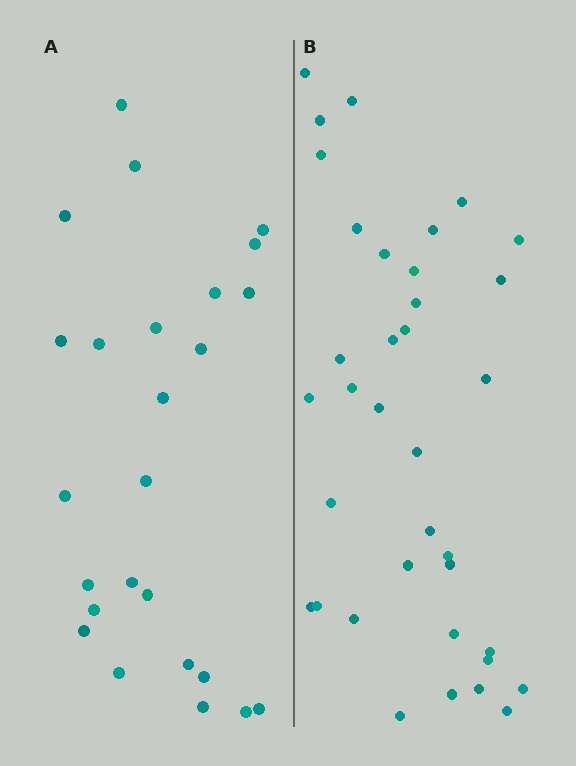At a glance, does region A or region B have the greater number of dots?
Region B (the right region) has more dots.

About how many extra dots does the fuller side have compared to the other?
Region B has roughly 12 or so more dots than region A.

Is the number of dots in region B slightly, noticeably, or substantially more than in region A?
Region B has noticeably more, but not dramatically so. The ratio is roughly 1.4 to 1.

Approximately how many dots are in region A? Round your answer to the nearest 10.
About 20 dots. (The exact count is 25, which rounds to 20.)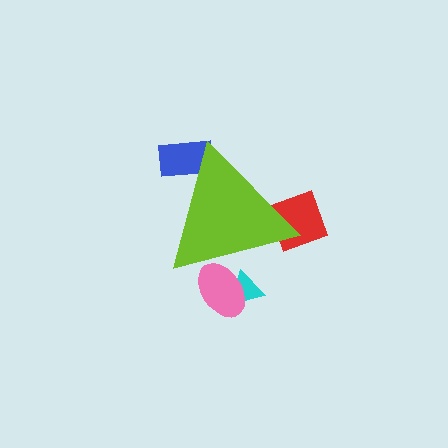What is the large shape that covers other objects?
A lime triangle.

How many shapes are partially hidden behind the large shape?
4 shapes are partially hidden.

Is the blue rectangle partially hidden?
Yes, the blue rectangle is partially hidden behind the lime triangle.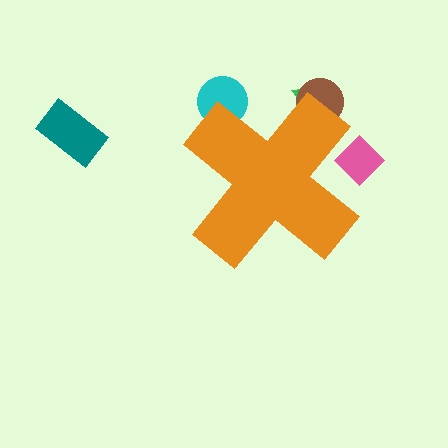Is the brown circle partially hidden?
Yes, the brown circle is partially hidden behind the orange cross.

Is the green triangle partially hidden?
Yes, the green triangle is partially hidden behind the orange cross.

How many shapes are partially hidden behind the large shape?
4 shapes are partially hidden.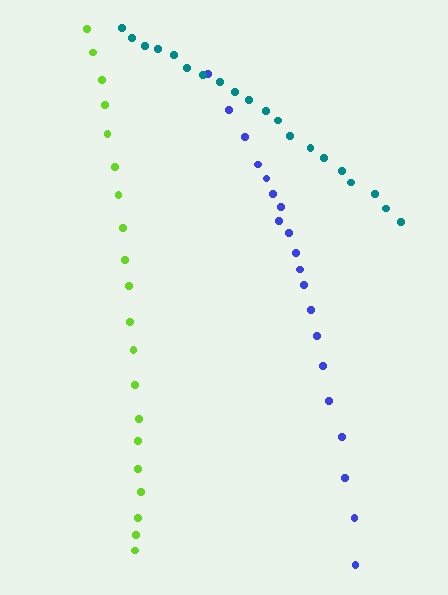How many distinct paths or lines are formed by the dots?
There are 3 distinct paths.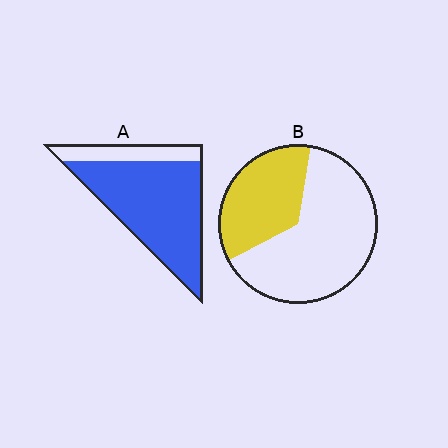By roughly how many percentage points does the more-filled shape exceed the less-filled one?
By roughly 45 percentage points (A over B).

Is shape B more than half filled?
No.